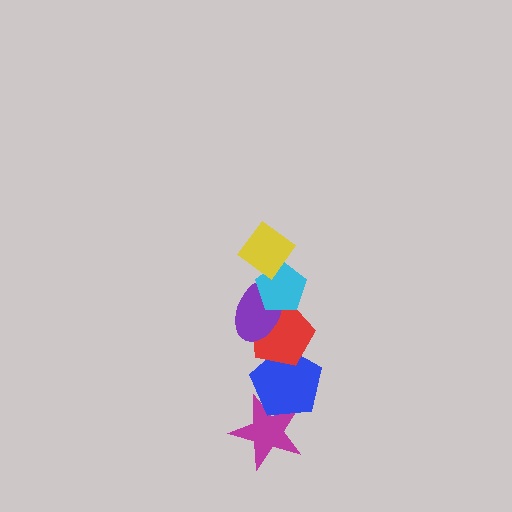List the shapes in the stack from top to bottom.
From top to bottom: the yellow diamond, the cyan pentagon, the purple ellipse, the red pentagon, the blue pentagon, the magenta star.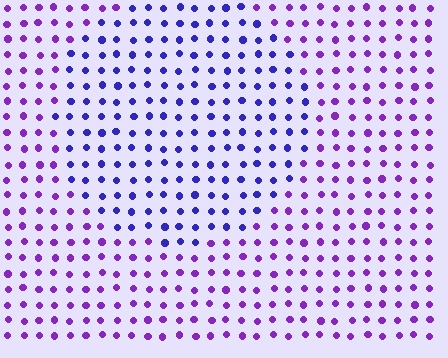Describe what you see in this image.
The image is filled with small purple elements in a uniform arrangement. A circle-shaped region is visible where the elements are tinted to a slightly different hue, forming a subtle color boundary.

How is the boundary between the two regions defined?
The boundary is defined purely by a slight shift in hue (about 35 degrees). Spacing, size, and orientation are identical on both sides.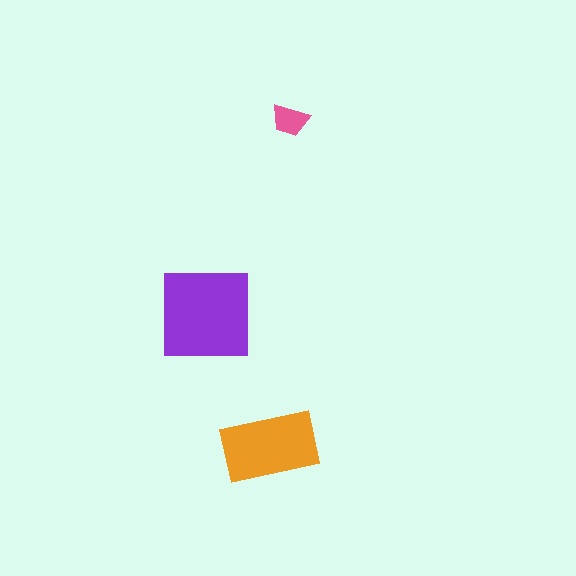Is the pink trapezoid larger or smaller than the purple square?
Smaller.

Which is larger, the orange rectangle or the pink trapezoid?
The orange rectangle.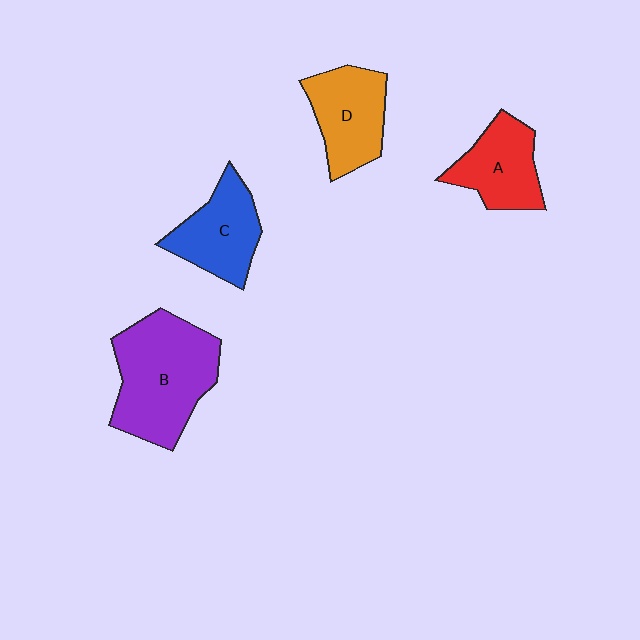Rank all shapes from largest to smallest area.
From largest to smallest: B (purple), D (orange), C (blue), A (red).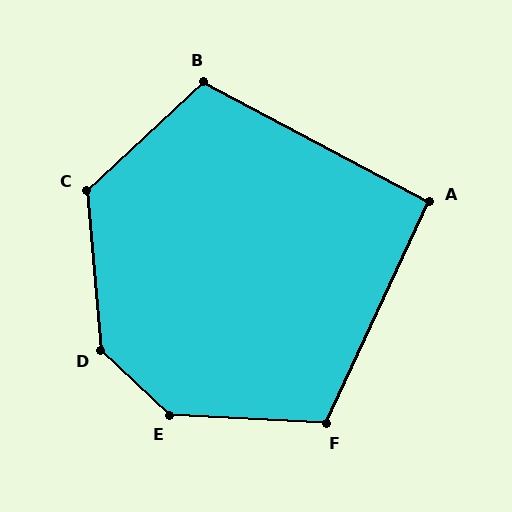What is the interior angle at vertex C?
Approximately 128 degrees (obtuse).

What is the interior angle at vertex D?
Approximately 139 degrees (obtuse).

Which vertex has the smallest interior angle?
A, at approximately 93 degrees.